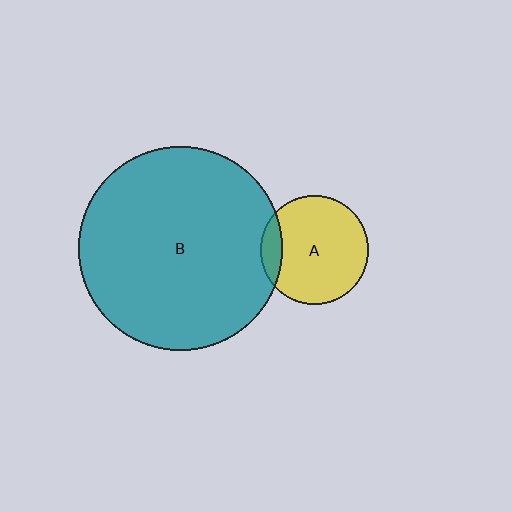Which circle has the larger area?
Circle B (teal).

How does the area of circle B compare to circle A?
Approximately 3.5 times.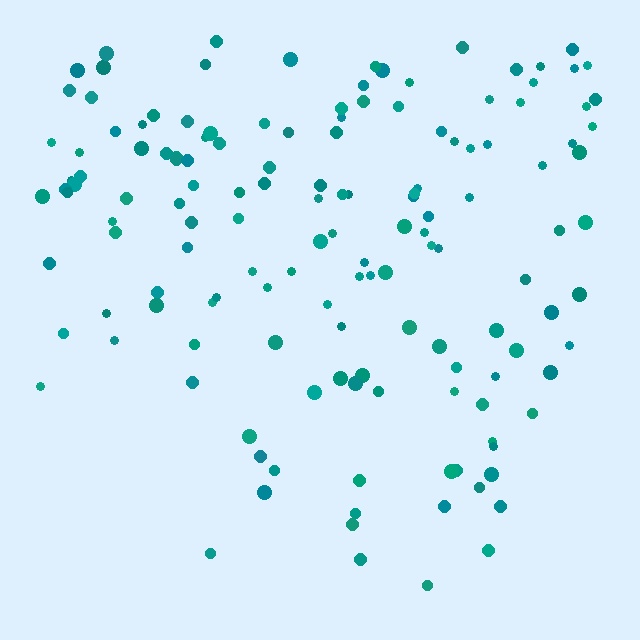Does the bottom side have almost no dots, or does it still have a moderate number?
Still a moderate number, just noticeably fewer than the top.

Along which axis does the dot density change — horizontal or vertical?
Vertical.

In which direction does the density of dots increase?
From bottom to top, with the top side densest.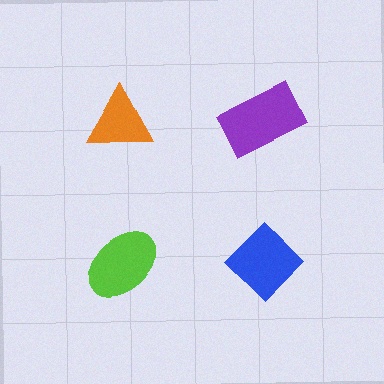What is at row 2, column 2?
A blue diamond.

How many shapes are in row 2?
2 shapes.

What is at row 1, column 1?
An orange triangle.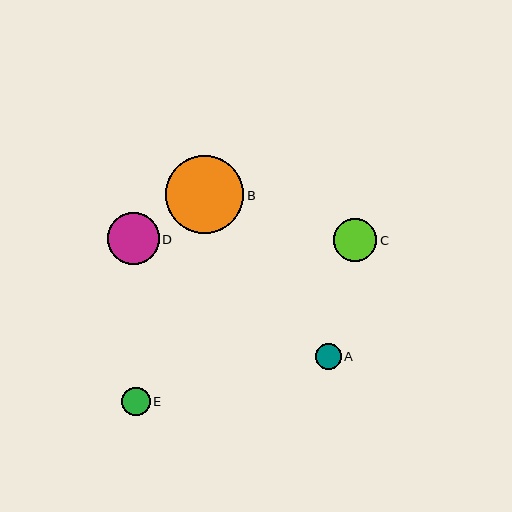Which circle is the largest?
Circle B is the largest with a size of approximately 78 pixels.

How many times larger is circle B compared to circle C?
Circle B is approximately 1.8 times the size of circle C.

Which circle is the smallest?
Circle A is the smallest with a size of approximately 26 pixels.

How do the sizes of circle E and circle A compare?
Circle E and circle A are approximately the same size.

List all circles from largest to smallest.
From largest to smallest: B, D, C, E, A.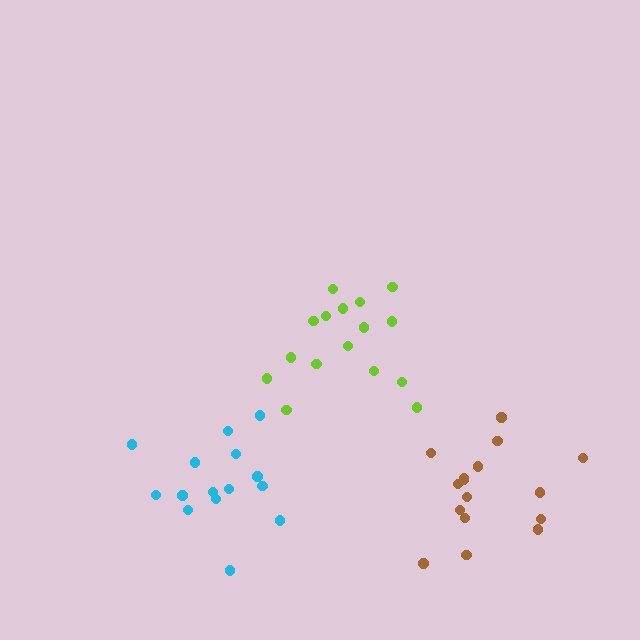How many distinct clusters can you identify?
There are 3 distinct clusters.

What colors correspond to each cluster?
The clusters are colored: brown, cyan, lime.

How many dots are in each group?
Group 1: 16 dots, Group 2: 15 dots, Group 3: 16 dots (47 total).